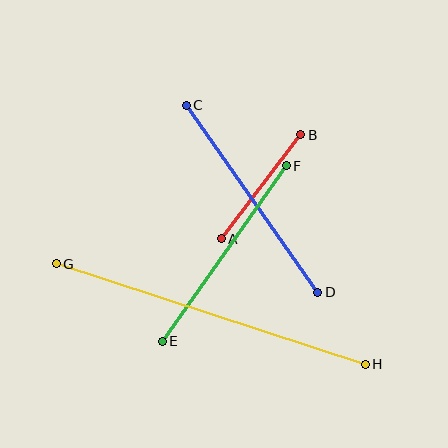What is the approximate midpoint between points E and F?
The midpoint is at approximately (224, 253) pixels.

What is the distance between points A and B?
The distance is approximately 131 pixels.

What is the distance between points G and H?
The distance is approximately 325 pixels.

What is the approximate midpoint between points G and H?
The midpoint is at approximately (211, 314) pixels.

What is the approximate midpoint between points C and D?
The midpoint is at approximately (252, 199) pixels.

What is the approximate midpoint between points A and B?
The midpoint is at approximately (261, 187) pixels.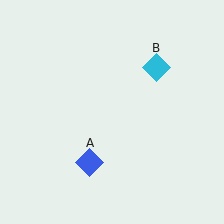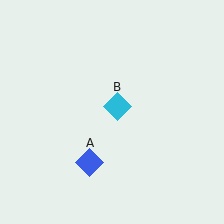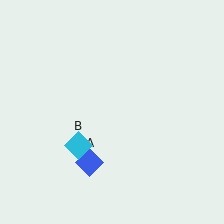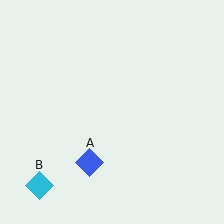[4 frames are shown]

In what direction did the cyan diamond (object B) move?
The cyan diamond (object B) moved down and to the left.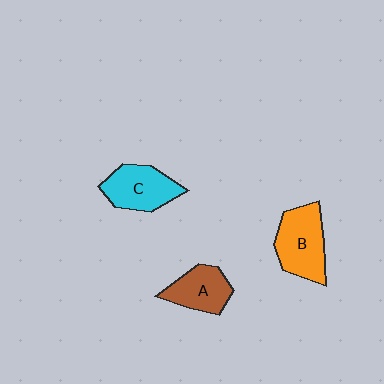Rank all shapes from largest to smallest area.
From largest to smallest: B (orange), C (cyan), A (brown).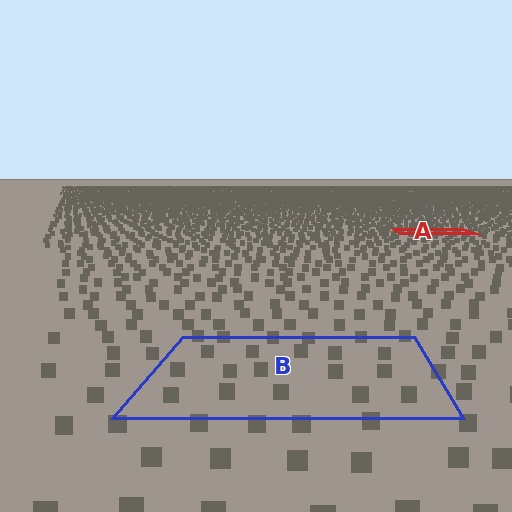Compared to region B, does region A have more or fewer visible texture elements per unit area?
Region A has more texture elements per unit area — they are packed more densely because it is farther away.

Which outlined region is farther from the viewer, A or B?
Region A is farther from the viewer — the texture elements inside it appear smaller and more densely packed.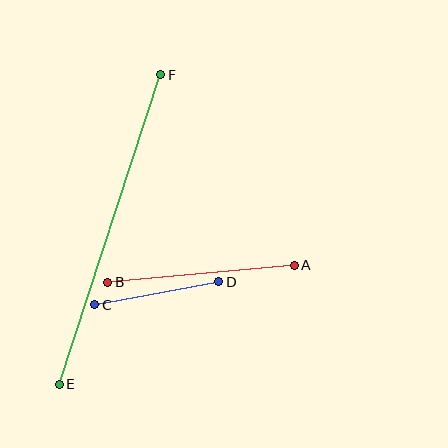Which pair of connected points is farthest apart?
Points E and F are farthest apart.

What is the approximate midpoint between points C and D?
The midpoint is at approximately (157, 293) pixels.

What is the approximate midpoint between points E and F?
The midpoint is at approximately (110, 230) pixels.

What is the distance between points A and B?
The distance is approximately 187 pixels.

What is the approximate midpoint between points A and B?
The midpoint is at approximately (201, 274) pixels.